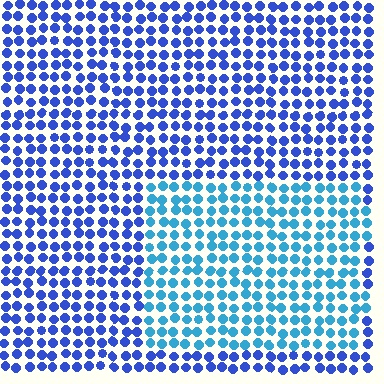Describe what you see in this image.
The image is filled with small blue elements in a uniform arrangement. A rectangle-shaped region is visible where the elements are tinted to a slightly different hue, forming a subtle color boundary.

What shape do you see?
I see a rectangle.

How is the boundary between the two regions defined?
The boundary is defined purely by a slight shift in hue (about 33 degrees). Spacing, size, and orientation are identical on both sides.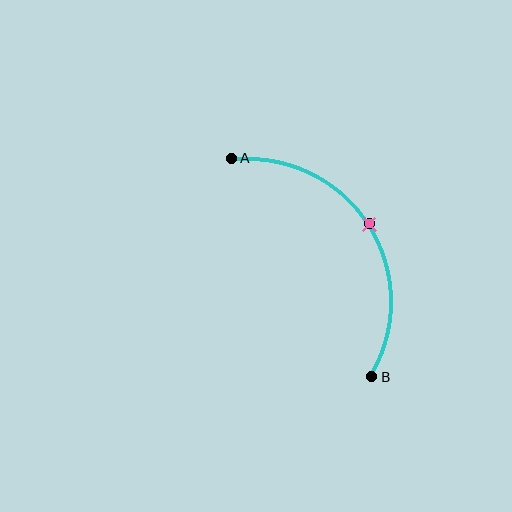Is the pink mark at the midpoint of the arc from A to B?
Yes. The pink mark lies on the arc at equal arc-length from both A and B — it is the arc midpoint.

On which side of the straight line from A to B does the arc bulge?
The arc bulges to the right of the straight line connecting A and B.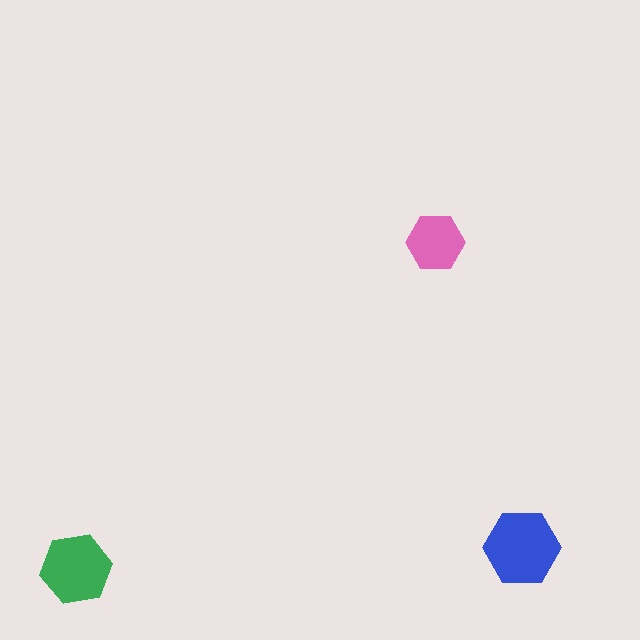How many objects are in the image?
There are 3 objects in the image.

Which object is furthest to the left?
The green hexagon is leftmost.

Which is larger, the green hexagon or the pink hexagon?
The green one.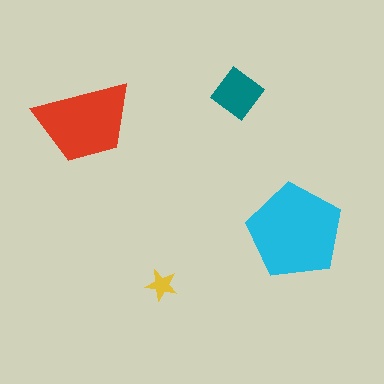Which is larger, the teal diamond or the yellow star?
The teal diamond.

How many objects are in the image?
There are 4 objects in the image.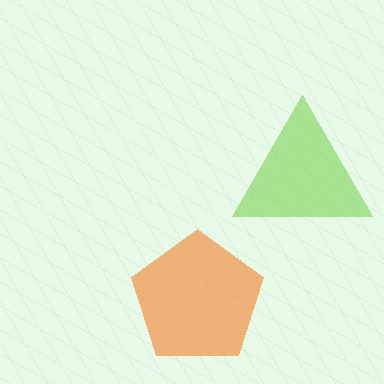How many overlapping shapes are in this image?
There are 2 overlapping shapes in the image.